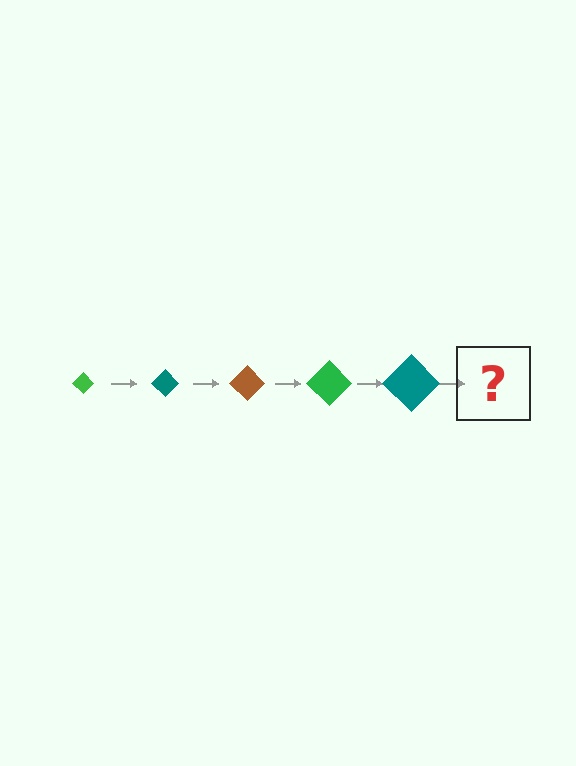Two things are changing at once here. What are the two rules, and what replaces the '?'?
The two rules are that the diamond grows larger each step and the color cycles through green, teal, and brown. The '?' should be a brown diamond, larger than the previous one.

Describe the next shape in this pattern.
It should be a brown diamond, larger than the previous one.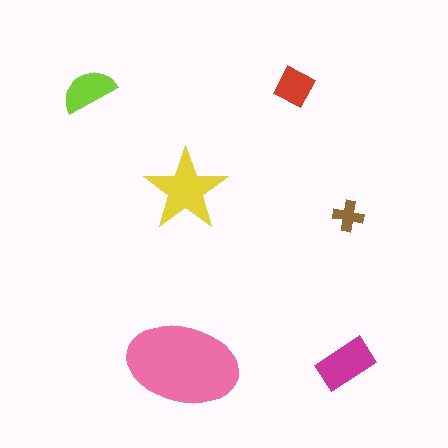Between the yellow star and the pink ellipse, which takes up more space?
The pink ellipse.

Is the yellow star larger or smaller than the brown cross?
Larger.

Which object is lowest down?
The pink ellipse is bottommost.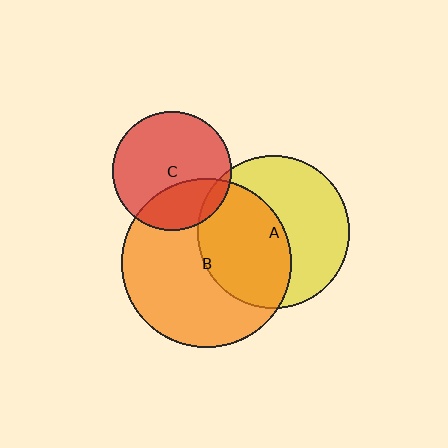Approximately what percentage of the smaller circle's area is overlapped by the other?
Approximately 30%.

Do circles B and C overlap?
Yes.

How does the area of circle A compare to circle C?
Approximately 1.6 times.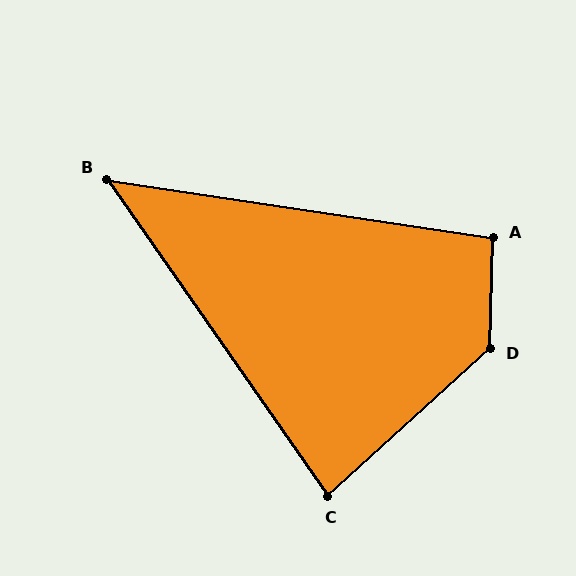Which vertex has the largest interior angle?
D, at approximately 133 degrees.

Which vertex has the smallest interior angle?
B, at approximately 47 degrees.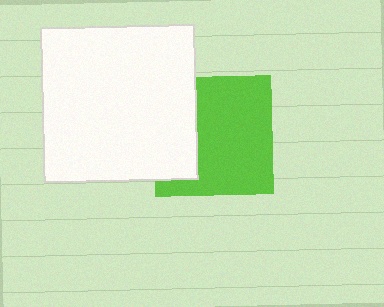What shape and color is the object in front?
The object in front is a white square.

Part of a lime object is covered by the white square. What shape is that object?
It is a square.